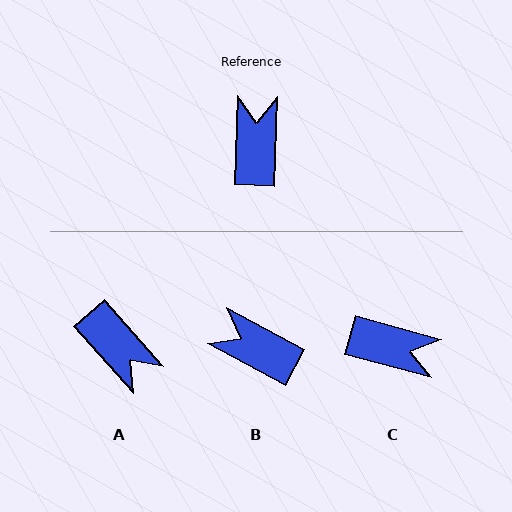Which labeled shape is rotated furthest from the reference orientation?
A, about 136 degrees away.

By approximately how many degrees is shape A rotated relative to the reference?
Approximately 136 degrees clockwise.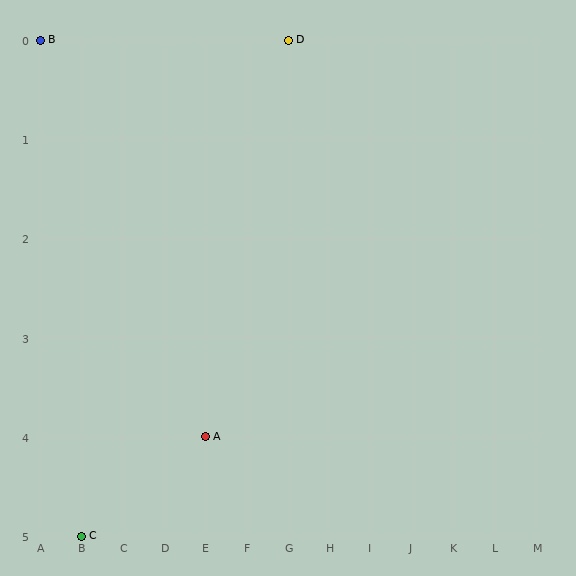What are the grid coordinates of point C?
Point C is at grid coordinates (B, 5).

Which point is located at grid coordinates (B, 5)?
Point C is at (B, 5).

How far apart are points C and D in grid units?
Points C and D are 5 columns and 5 rows apart (about 7.1 grid units diagonally).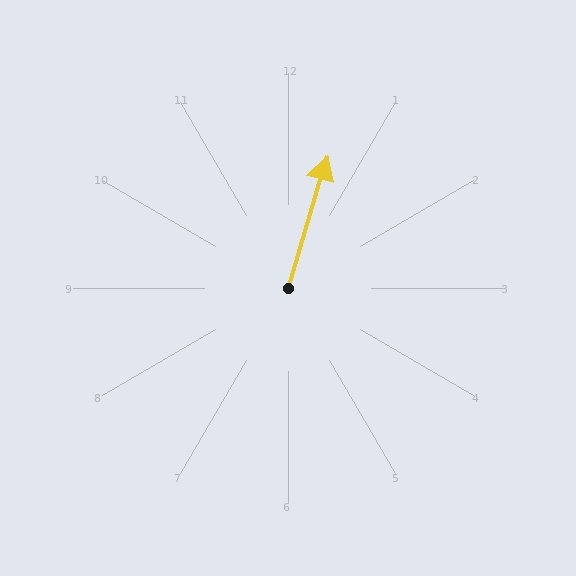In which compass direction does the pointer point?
North.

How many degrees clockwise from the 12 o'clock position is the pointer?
Approximately 16 degrees.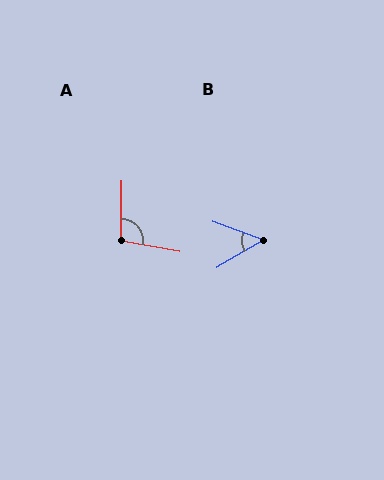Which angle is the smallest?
B, at approximately 51 degrees.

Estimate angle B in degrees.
Approximately 51 degrees.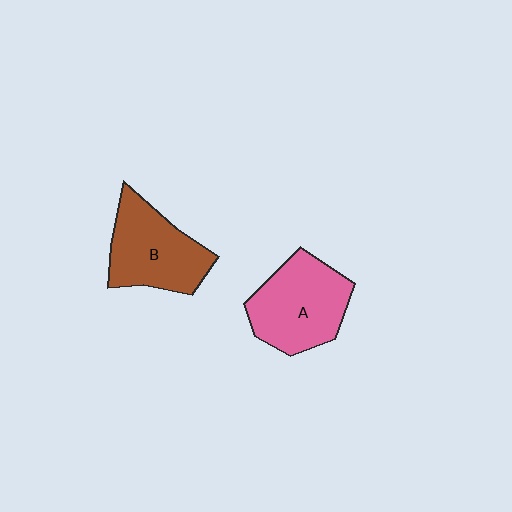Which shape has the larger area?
Shape A (pink).